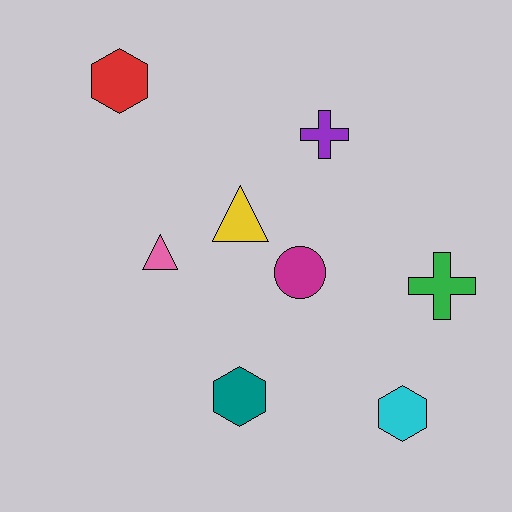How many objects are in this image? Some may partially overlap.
There are 8 objects.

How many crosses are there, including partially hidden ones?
There are 2 crosses.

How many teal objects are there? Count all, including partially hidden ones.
There is 1 teal object.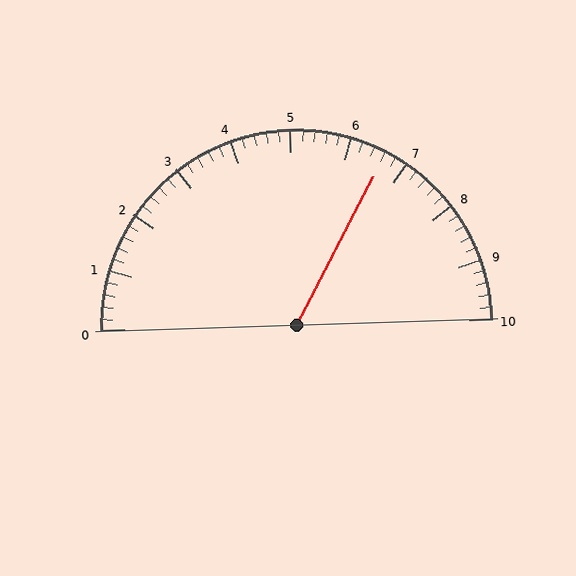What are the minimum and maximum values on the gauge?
The gauge ranges from 0 to 10.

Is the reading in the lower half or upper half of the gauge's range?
The reading is in the upper half of the range (0 to 10).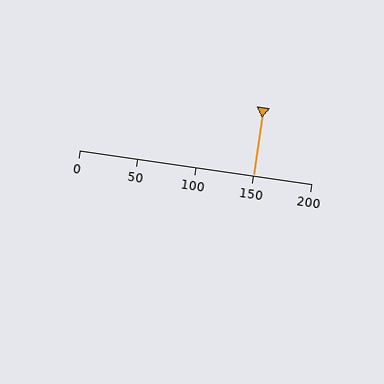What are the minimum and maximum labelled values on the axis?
The axis runs from 0 to 200.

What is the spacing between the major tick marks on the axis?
The major ticks are spaced 50 apart.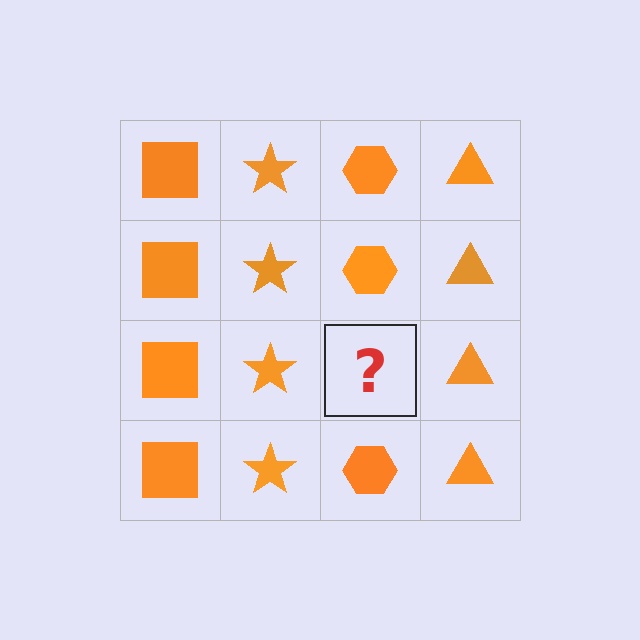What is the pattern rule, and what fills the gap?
The rule is that each column has a consistent shape. The gap should be filled with an orange hexagon.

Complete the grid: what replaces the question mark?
The question mark should be replaced with an orange hexagon.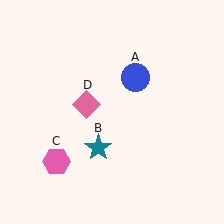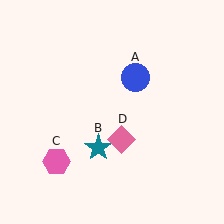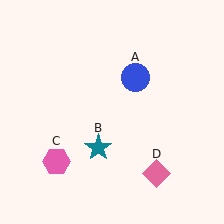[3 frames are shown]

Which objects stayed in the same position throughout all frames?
Blue circle (object A) and teal star (object B) and pink hexagon (object C) remained stationary.